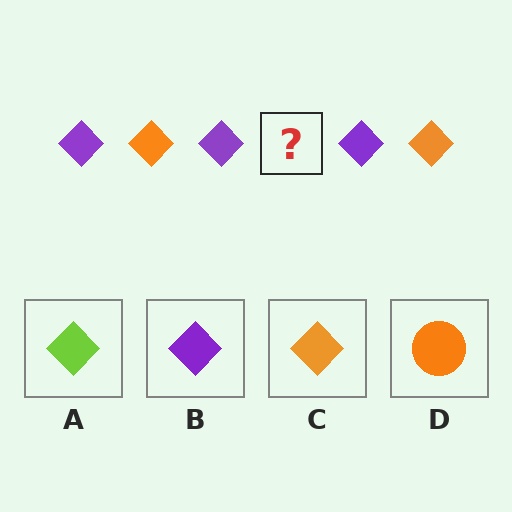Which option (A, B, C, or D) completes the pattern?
C.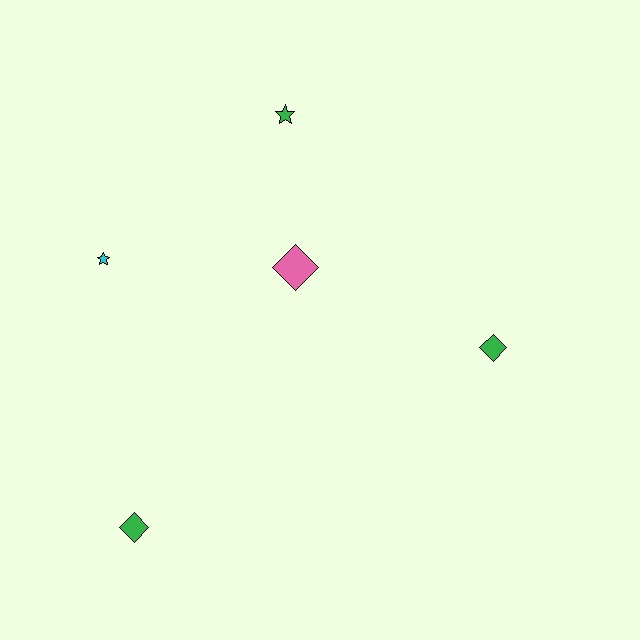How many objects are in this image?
There are 5 objects.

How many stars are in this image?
There are 2 stars.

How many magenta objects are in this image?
There are no magenta objects.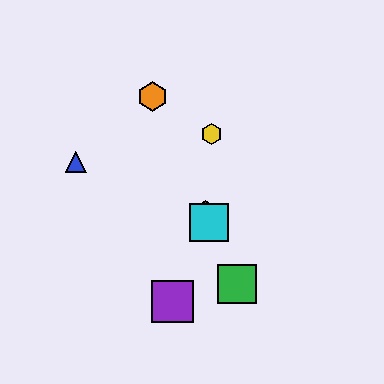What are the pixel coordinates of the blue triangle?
The blue triangle is at (76, 162).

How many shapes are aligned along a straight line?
4 shapes (the red hexagon, the green square, the orange hexagon, the cyan square) are aligned along a straight line.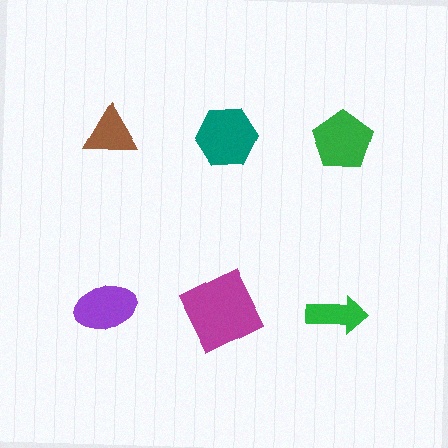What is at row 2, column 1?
A purple ellipse.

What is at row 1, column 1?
A brown triangle.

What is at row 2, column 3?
A green arrow.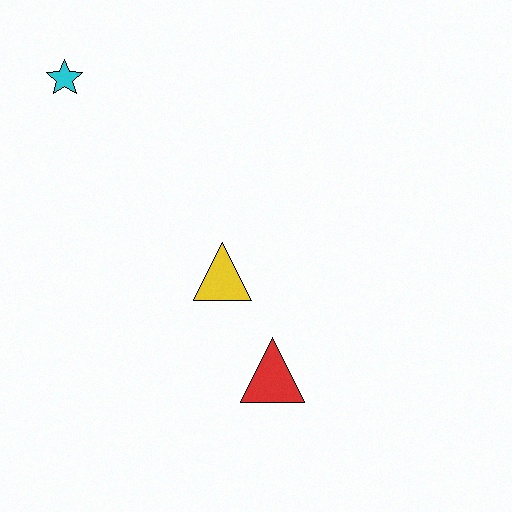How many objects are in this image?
There are 3 objects.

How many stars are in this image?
There is 1 star.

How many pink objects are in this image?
There are no pink objects.